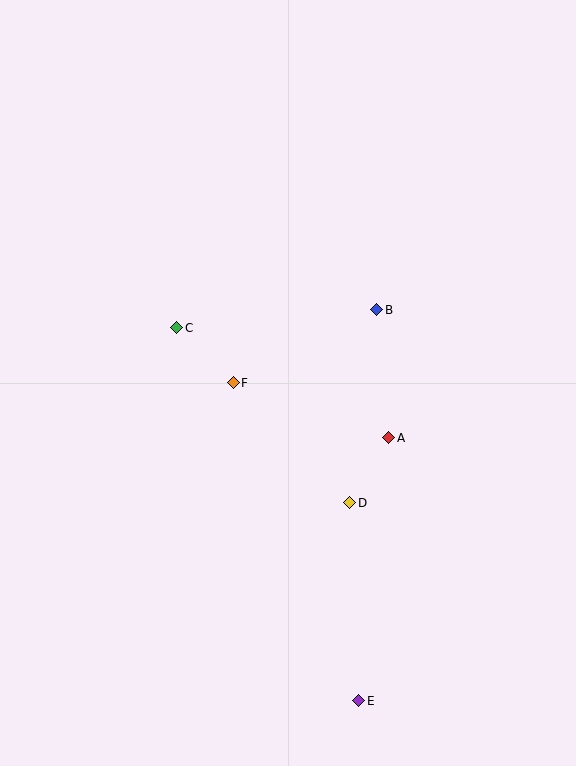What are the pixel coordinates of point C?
Point C is at (177, 328).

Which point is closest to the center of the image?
Point F at (233, 383) is closest to the center.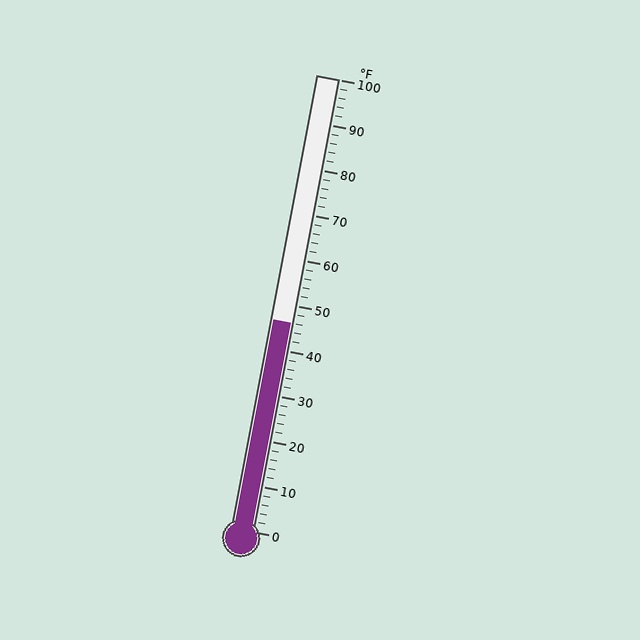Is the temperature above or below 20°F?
The temperature is above 20°F.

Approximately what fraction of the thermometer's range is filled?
The thermometer is filled to approximately 45% of its range.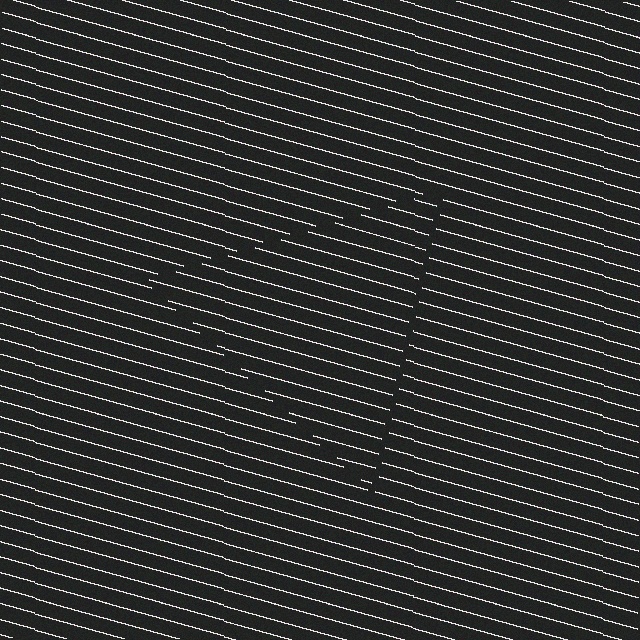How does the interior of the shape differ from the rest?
The interior of the shape contains the same grating, shifted by half a period — the contour is defined by the phase discontinuity where line-ends from the inner and outer gratings abut.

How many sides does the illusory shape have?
3 sides — the line-ends trace a triangle.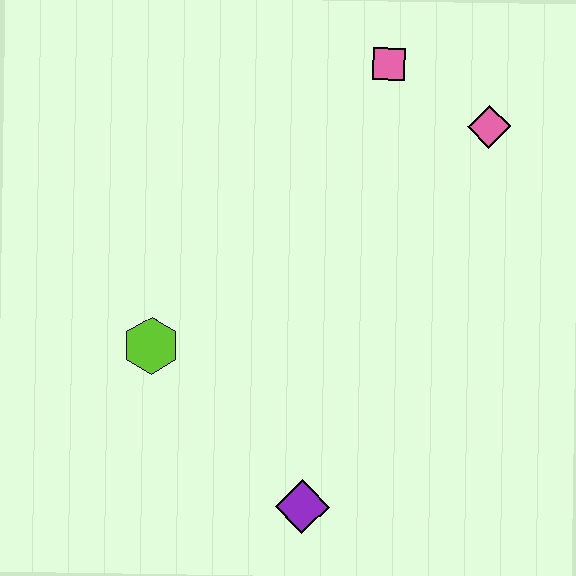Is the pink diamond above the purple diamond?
Yes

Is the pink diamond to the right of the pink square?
Yes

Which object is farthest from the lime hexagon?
The pink diamond is farthest from the lime hexagon.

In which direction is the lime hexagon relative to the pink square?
The lime hexagon is below the pink square.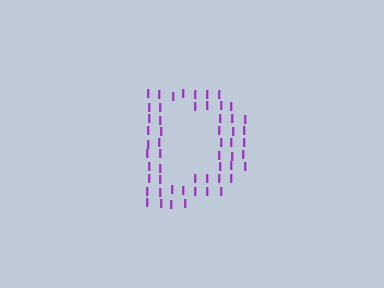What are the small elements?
The small elements are letter I's.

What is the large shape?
The large shape is the letter D.